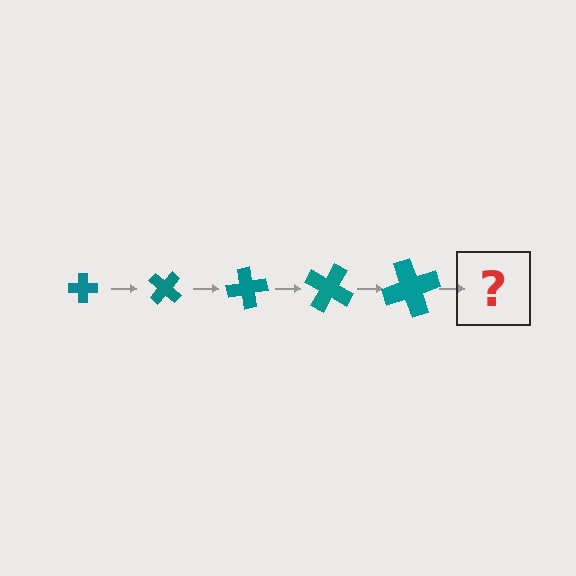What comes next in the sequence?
The next element should be a cross, larger than the previous one and rotated 200 degrees from the start.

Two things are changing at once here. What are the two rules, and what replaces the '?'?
The two rules are that the cross grows larger each step and it rotates 40 degrees each step. The '?' should be a cross, larger than the previous one and rotated 200 degrees from the start.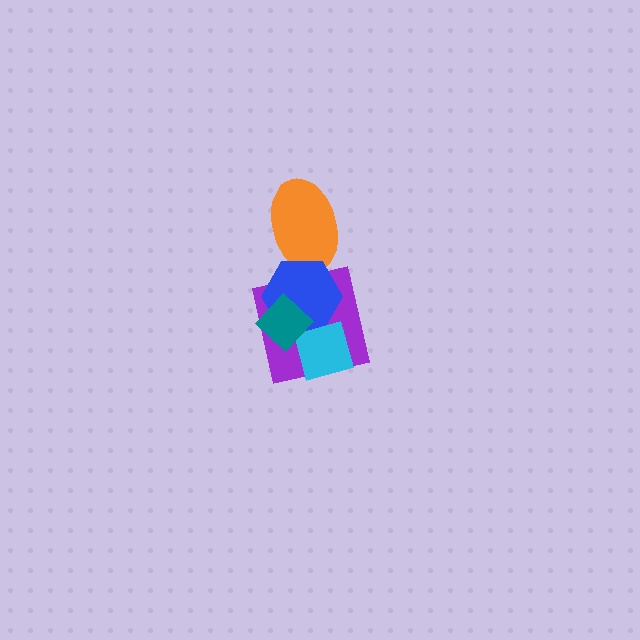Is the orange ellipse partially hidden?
Yes, it is partially covered by another shape.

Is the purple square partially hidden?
Yes, it is partially covered by another shape.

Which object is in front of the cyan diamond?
The teal diamond is in front of the cyan diamond.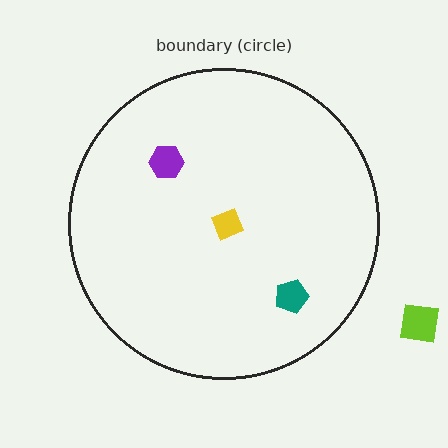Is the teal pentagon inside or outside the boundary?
Inside.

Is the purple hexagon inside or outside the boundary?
Inside.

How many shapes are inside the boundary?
3 inside, 1 outside.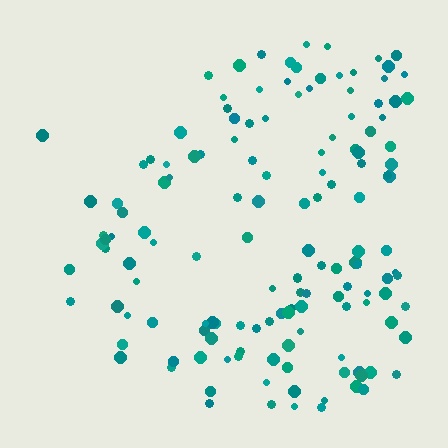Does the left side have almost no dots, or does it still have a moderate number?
Still a moderate number, just noticeably fewer than the right.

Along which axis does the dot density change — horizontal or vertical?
Horizontal.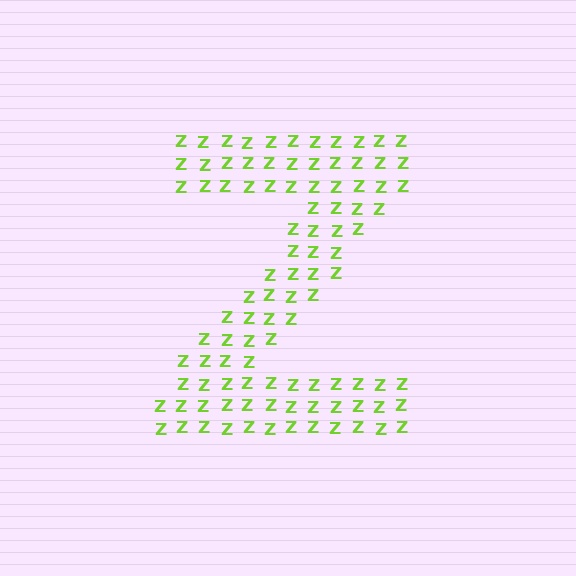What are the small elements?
The small elements are letter Z's.